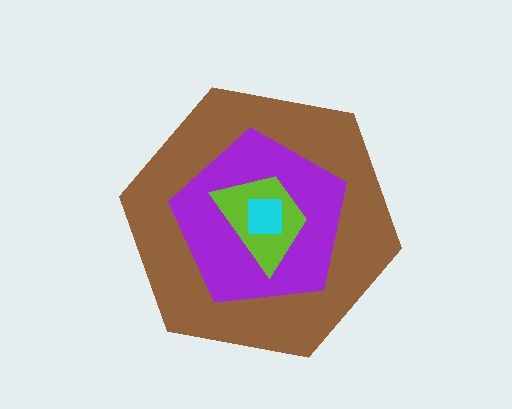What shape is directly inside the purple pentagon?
The lime trapezoid.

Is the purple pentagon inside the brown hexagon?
Yes.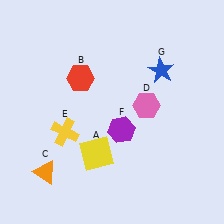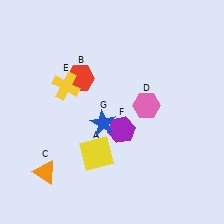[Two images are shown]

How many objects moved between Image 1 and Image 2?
2 objects moved between the two images.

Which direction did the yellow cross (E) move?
The yellow cross (E) moved up.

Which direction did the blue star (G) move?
The blue star (G) moved left.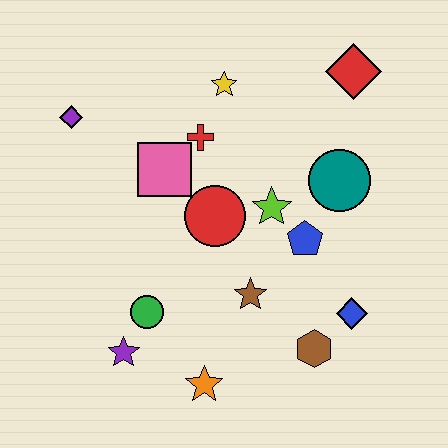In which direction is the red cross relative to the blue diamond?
The red cross is above the blue diamond.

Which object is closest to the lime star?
The blue pentagon is closest to the lime star.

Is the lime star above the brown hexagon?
Yes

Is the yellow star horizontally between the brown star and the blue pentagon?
No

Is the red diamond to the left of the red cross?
No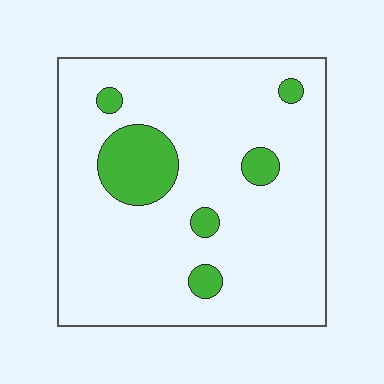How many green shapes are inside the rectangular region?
6.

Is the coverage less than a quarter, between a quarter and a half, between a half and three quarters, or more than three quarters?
Less than a quarter.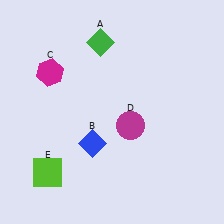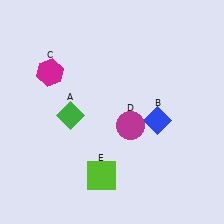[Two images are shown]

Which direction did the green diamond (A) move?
The green diamond (A) moved down.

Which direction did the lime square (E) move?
The lime square (E) moved right.